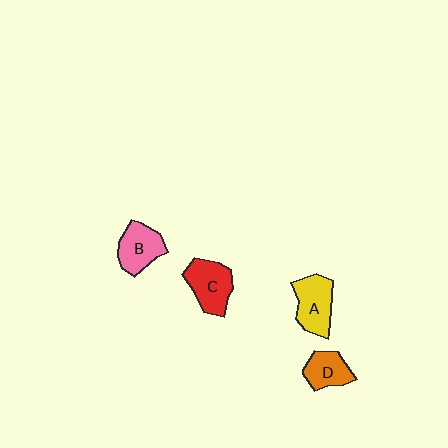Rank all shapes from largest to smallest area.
From largest to smallest: C (red), A (yellow), B (pink), D (orange).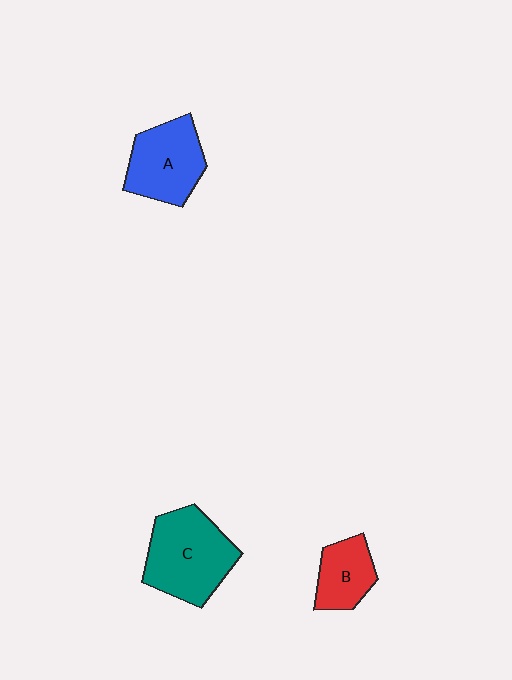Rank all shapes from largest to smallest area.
From largest to smallest: C (teal), A (blue), B (red).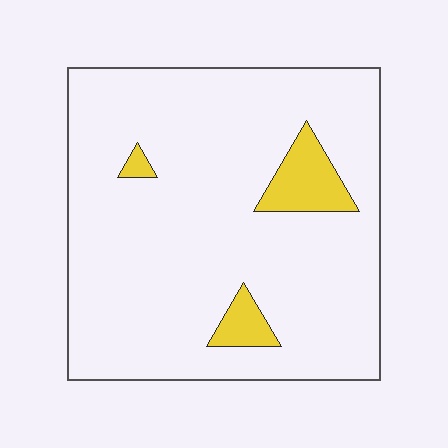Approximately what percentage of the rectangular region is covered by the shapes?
Approximately 10%.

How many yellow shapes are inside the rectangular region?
3.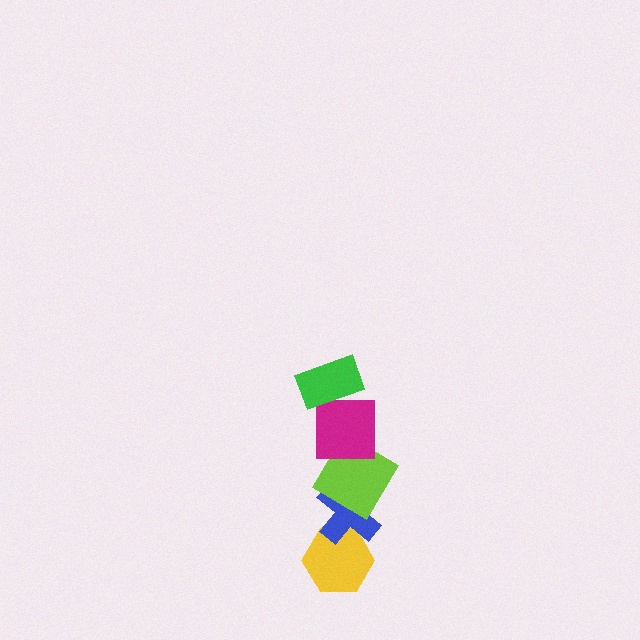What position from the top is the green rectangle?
The green rectangle is 1st from the top.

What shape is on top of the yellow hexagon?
The blue cross is on top of the yellow hexagon.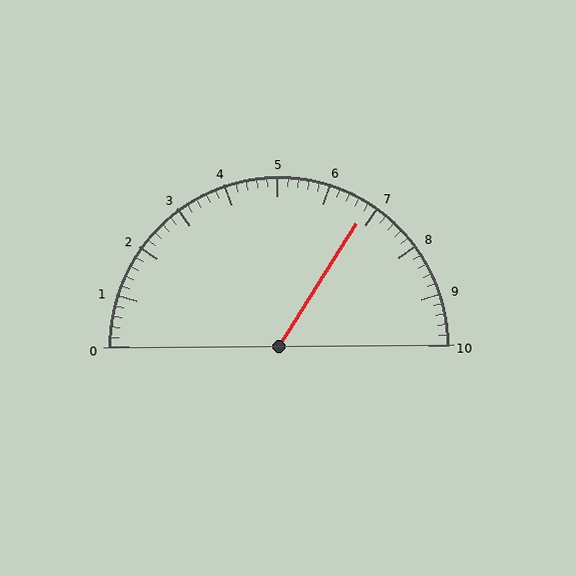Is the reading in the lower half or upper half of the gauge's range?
The reading is in the upper half of the range (0 to 10).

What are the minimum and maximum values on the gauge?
The gauge ranges from 0 to 10.